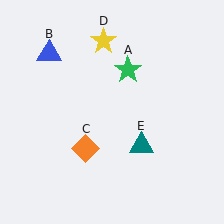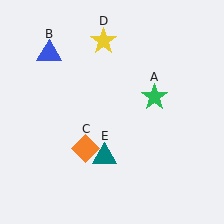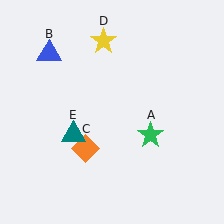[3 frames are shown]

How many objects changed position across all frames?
2 objects changed position: green star (object A), teal triangle (object E).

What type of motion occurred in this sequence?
The green star (object A), teal triangle (object E) rotated clockwise around the center of the scene.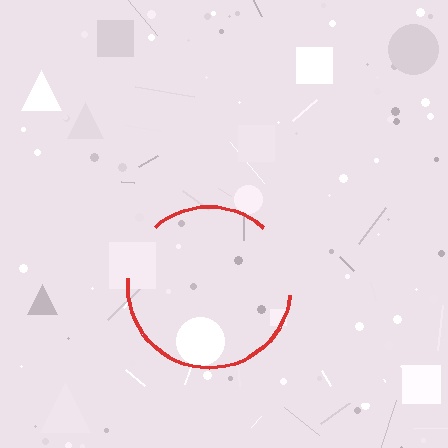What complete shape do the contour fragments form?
The contour fragments form a circle.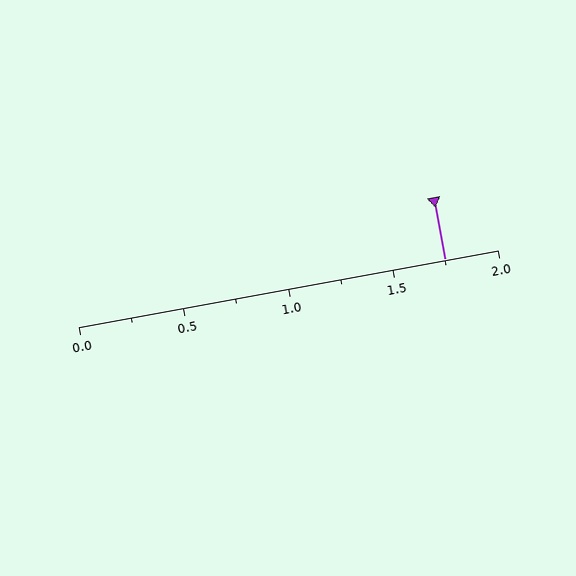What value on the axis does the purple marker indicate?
The marker indicates approximately 1.75.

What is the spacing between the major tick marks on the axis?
The major ticks are spaced 0.5 apart.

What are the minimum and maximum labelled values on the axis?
The axis runs from 0.0 to 2.0.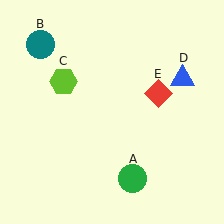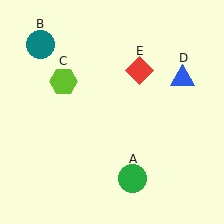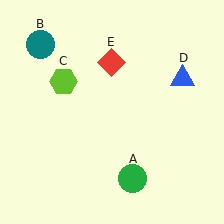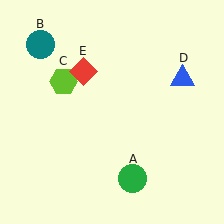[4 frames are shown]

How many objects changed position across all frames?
1 object changed position: red diamond (object E).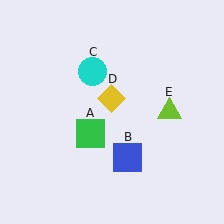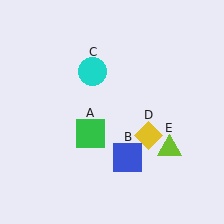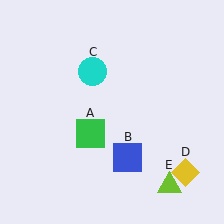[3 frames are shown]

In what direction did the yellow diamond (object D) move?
The yellow diamond (object D) moved down and to the right.